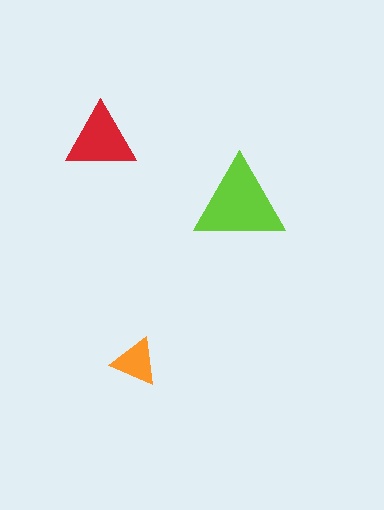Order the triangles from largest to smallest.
the lime one, the red one, the orange one.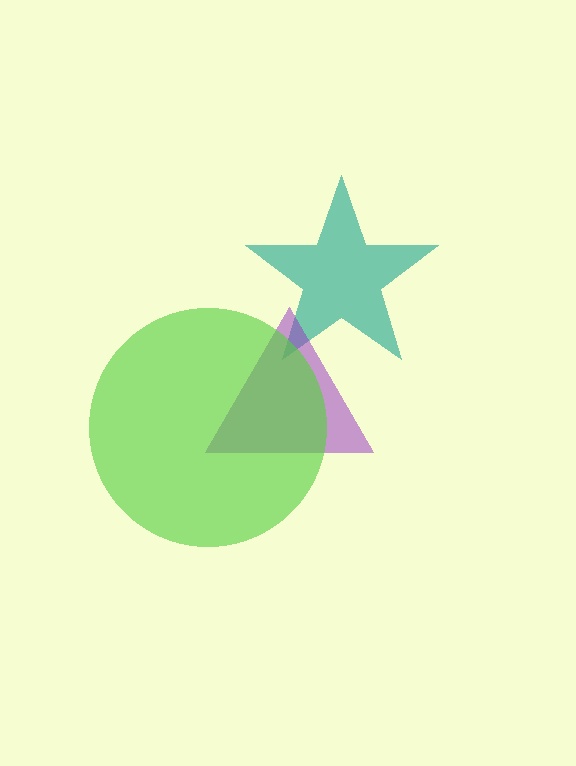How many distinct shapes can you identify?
There are 3 distinct shapes: a teal star, a purple triangle, a lime circle.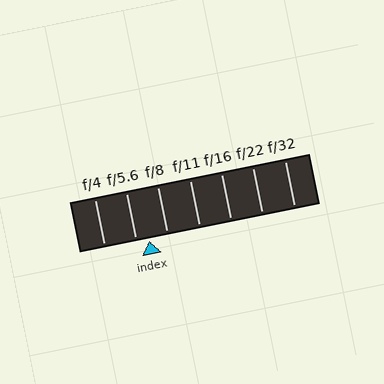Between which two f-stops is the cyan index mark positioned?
The index mark is between f/5.6 and f/8.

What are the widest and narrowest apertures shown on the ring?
The widest aperture shown is f/4 and the narrowest is f/32.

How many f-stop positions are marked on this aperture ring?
There are 7 f-stop positions marked.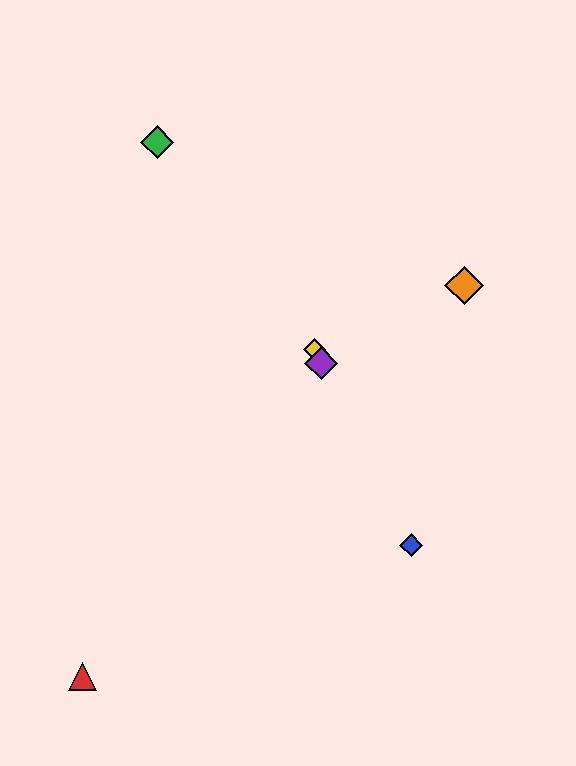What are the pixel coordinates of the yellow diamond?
The yellow diamond is at (314, 350).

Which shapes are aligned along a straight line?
The blue diamond, the yellow diamond, the purple diamond are aligned along a straight line.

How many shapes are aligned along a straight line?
3 shapes (the blue diamond, the yellow diamond, the purple diamond) are aligned along a straight line.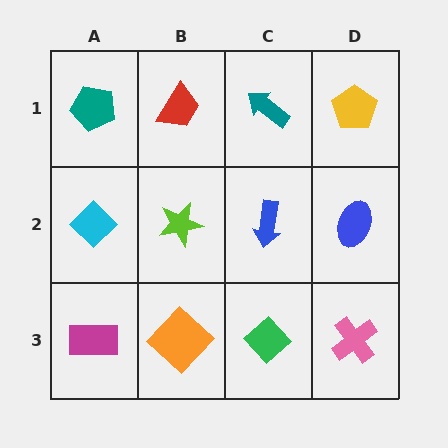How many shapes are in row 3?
4 shapes.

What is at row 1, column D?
A yellow pentagon.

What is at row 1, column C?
A teal arrow.